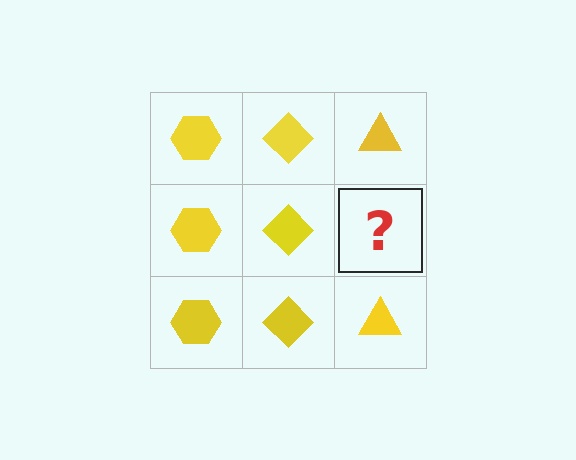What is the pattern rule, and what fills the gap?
The rule is that each column has a consistent shape. The gap should be filled with a yellow triangle.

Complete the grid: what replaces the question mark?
The question mark should be replaced with a yellow triangle.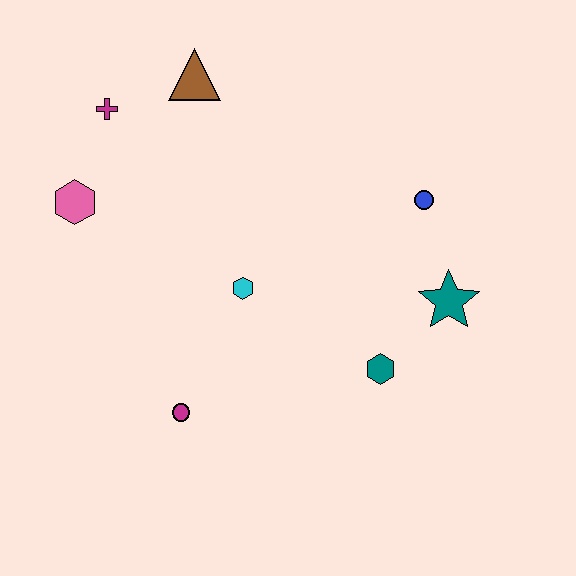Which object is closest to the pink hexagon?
The magenta cross is closest to the pink hexagon.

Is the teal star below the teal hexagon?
No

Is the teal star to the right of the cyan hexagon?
Yes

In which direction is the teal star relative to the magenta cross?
The teal star is to the right of the magenta cross.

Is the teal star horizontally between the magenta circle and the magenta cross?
No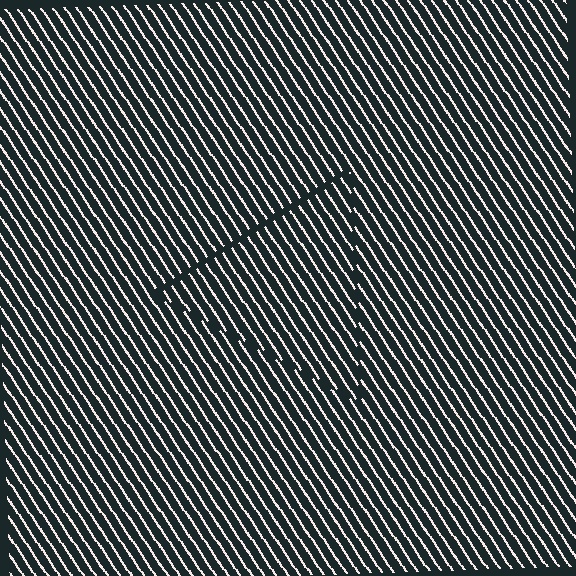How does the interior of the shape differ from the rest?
The interior of the shape contains the same grating, shifted by half a period — the contour is defined by the phase discontinuity where line-ends from the inner and outer gratings abut.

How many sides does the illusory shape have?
3 sides — the line-ends trace a triangle.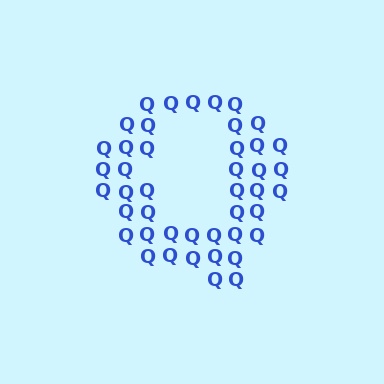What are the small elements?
The small elements are letter Q's.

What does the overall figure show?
The overall figure shows the letter Q.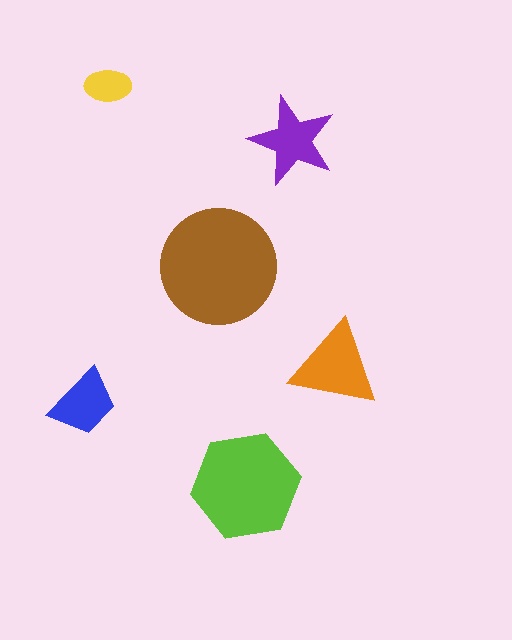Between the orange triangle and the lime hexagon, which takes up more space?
The lime hexagon.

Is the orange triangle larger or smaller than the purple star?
Larger.